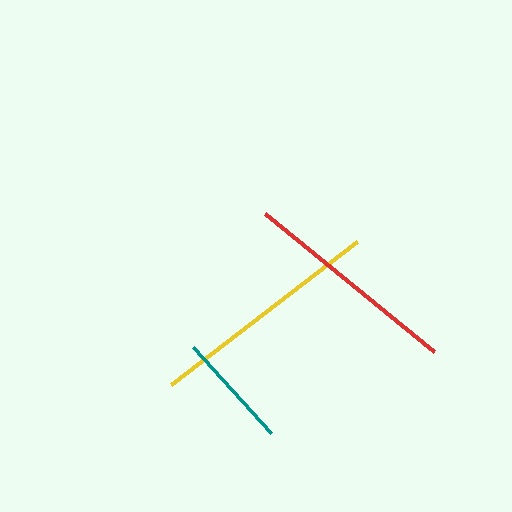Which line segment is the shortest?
The teal line is the shortest at approximately 116 pixels.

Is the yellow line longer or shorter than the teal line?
The yellow line is longer than the teal line.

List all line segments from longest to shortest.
From longest to shortest: yellow, red, teal.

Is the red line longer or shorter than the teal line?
The red line is longer than the teal line.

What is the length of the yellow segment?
The yellow segment is approximately 234 pixels long.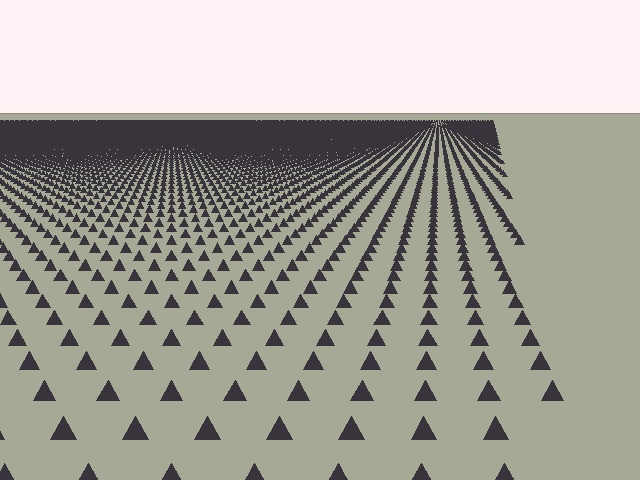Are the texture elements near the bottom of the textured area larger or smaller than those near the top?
Larger. Near the bottom, elements are closer to the viewer and appear at a bigger on-screen size.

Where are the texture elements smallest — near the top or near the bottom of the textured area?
Near the top.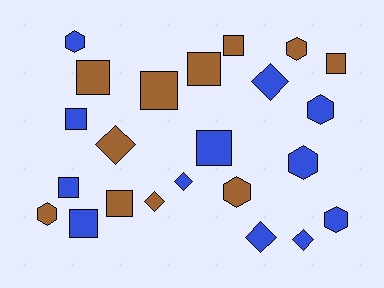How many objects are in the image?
There are 23 objects.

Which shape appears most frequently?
Square, with 10 objects.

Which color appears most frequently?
Blue, with 12 objects.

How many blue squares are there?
There are 4 blue squares.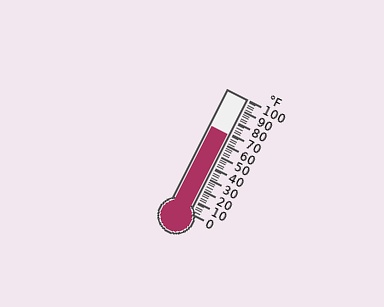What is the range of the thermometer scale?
The thermometer scale ranges from 0°F to 100°F.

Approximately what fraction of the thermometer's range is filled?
The thermometer is filled to approximately 70% of its range.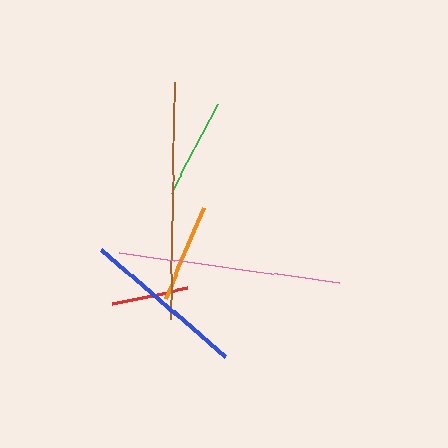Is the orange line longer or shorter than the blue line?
The blue line is longer than the orange line.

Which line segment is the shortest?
The red line is the shortest at approximately 76 pixels.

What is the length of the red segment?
The red segment is approximately 76 pixels long.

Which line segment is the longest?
The brown line is the longest at approximately 236 pixels.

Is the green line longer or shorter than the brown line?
The brown line is longer than the green line.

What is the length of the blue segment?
The blue segment is approximately 165 pixels long.